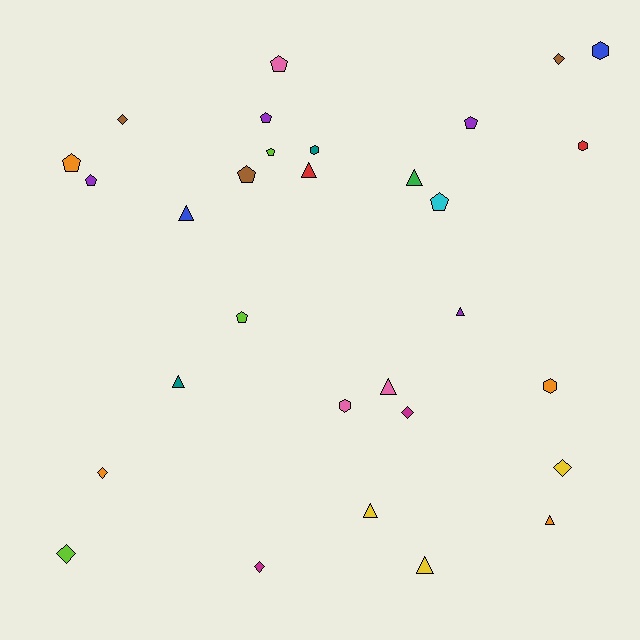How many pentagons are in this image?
There are 9 pentagons.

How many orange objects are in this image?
There are 4 orange objects.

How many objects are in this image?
There are 30 objects.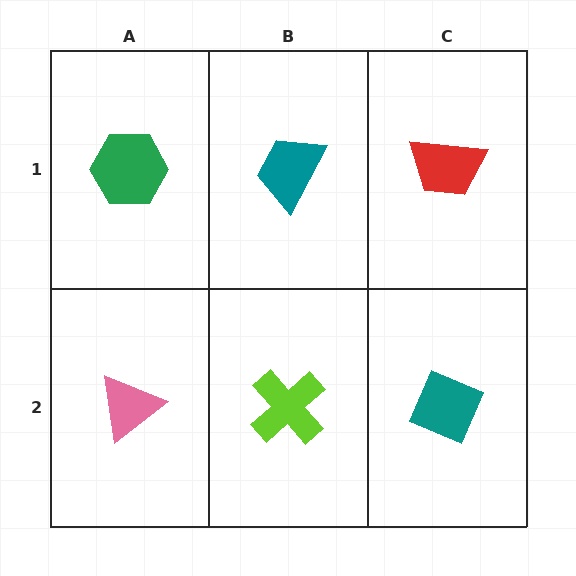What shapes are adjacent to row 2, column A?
A green hexagon (row 1, column A), a lime cross (row 2, column B).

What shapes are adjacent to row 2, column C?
A red trapezoid (row 1, column C), a lime cross (row 2, column B).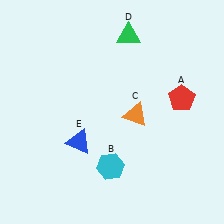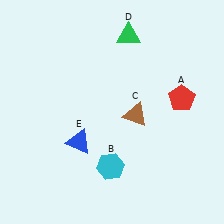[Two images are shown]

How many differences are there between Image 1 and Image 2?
There is 1 difference between the two images.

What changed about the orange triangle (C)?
In Image 1, C is orange. In Image 2, it changed to brown.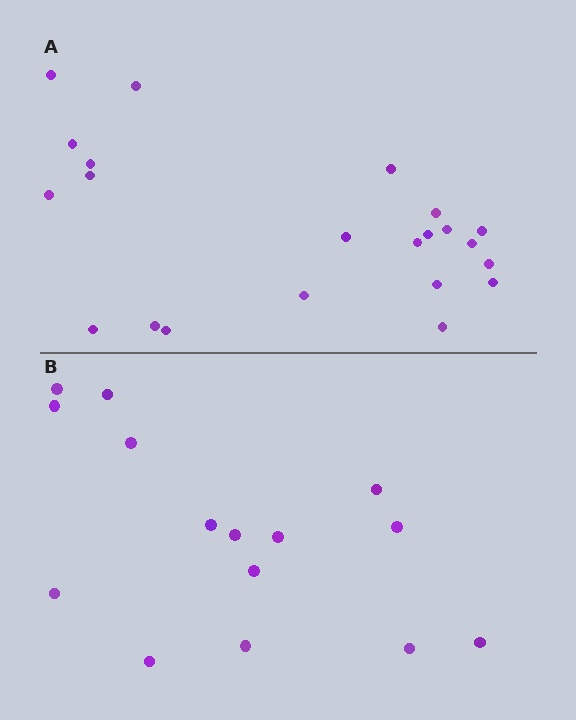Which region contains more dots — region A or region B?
Region A (the top region) has more dots.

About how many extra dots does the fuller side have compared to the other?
Region A has roughly 8 or so more dots than region B.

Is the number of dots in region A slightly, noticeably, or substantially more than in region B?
Region A has substantially more. The ratio is roughly 1.5 to 1.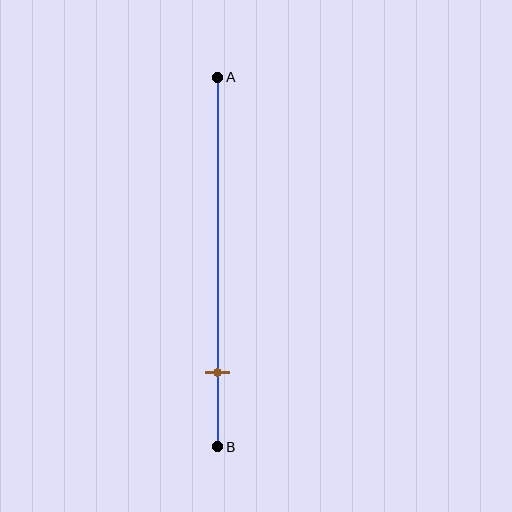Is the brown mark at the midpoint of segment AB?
No, the mark is at about 80% from A, not at the 50% midpoint.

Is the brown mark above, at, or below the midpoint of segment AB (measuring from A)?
The brown mark is below the midpoint of segment AB.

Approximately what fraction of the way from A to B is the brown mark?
The brown mark is approximately 80% of the way from A to B.